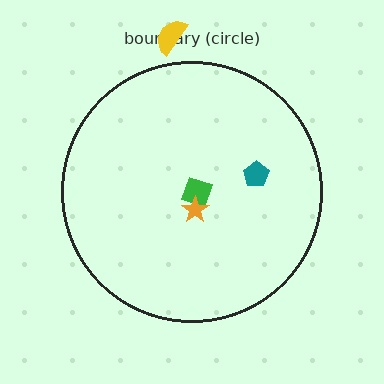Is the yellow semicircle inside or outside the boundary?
Outside.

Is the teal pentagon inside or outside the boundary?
Inside.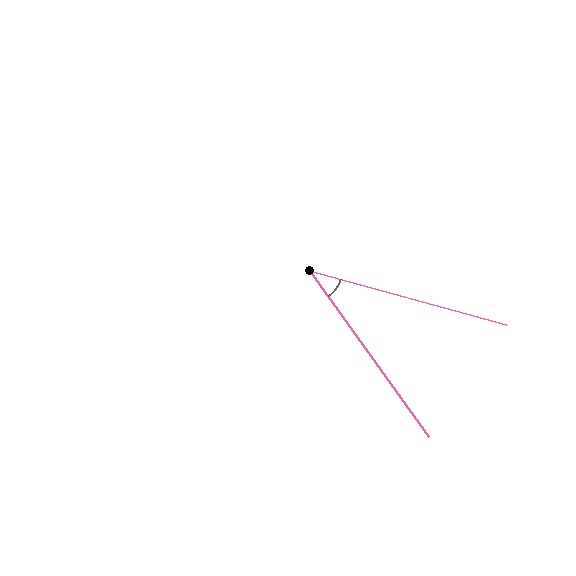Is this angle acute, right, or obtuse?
It is acute.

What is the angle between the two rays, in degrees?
Approximately 39 degrees.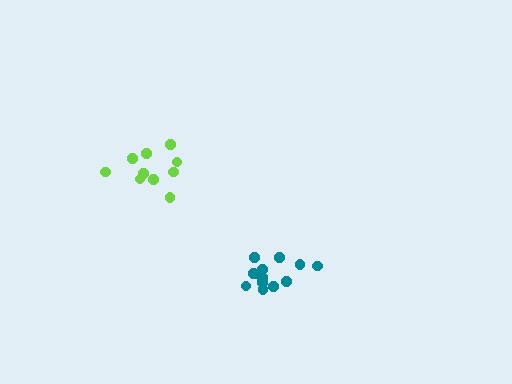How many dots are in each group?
Group 1: 13 dots, Group 2: 10 dots (23 total).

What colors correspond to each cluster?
The clusters are colored: teal, lime.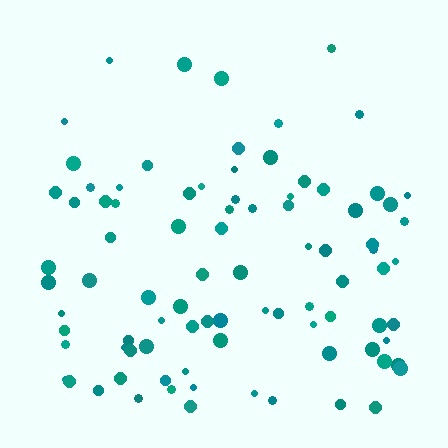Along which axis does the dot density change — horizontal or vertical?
Vertical.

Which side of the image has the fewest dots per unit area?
The top.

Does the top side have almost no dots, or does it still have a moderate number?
Still a moderate number, just noticeably fewer than the bottom.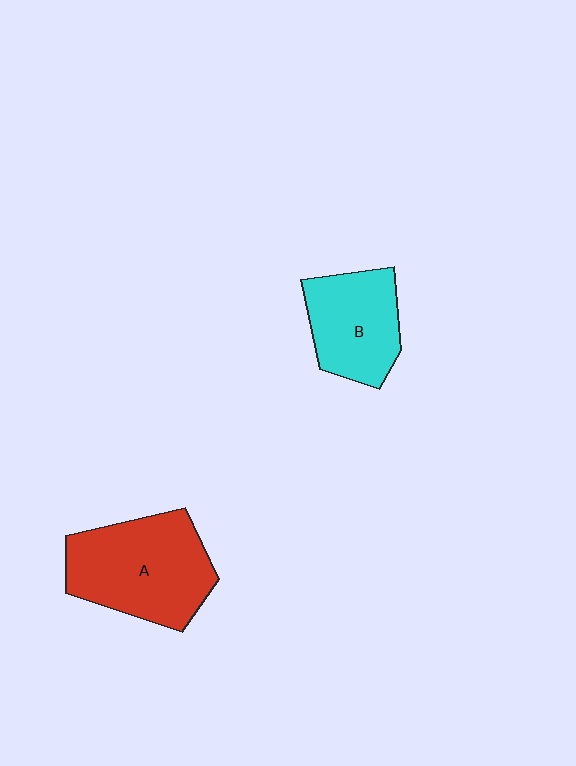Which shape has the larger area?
Shape A (red).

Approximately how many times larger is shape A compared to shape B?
Approximately 1.4 times.